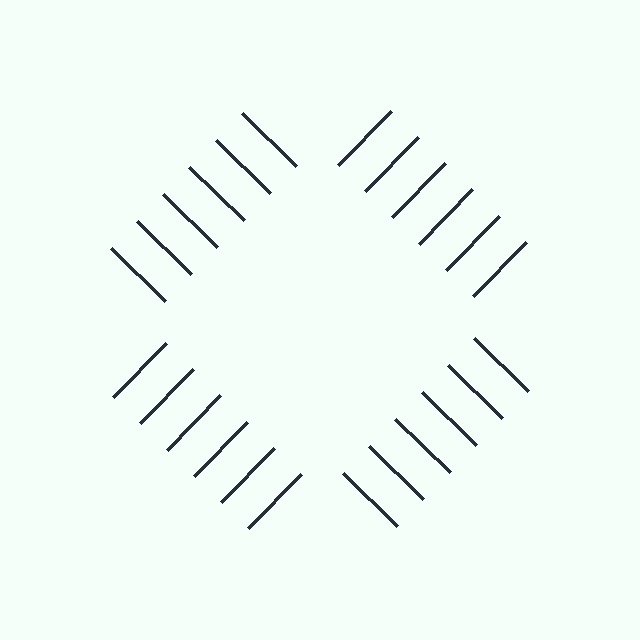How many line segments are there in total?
24 — 6 along each of the 4 edges.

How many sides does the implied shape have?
4 sides — the line-ends trace a square.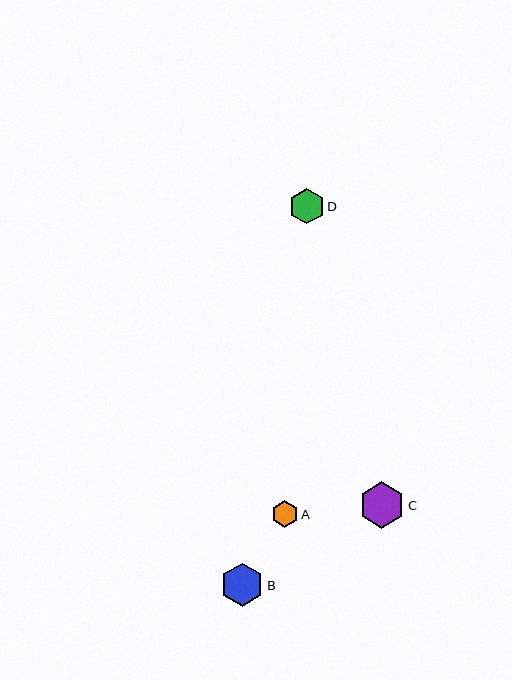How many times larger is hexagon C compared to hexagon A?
Hexagon C is approximately 1.7 times the size of hexagon A.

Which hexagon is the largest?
Hexagon C is the largest with a size of approximately 46 pixels.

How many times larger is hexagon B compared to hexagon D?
Hexagon B is approximately 1.2 times the size of hexagon D.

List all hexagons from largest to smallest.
From largest to smallest: C, B, D, A.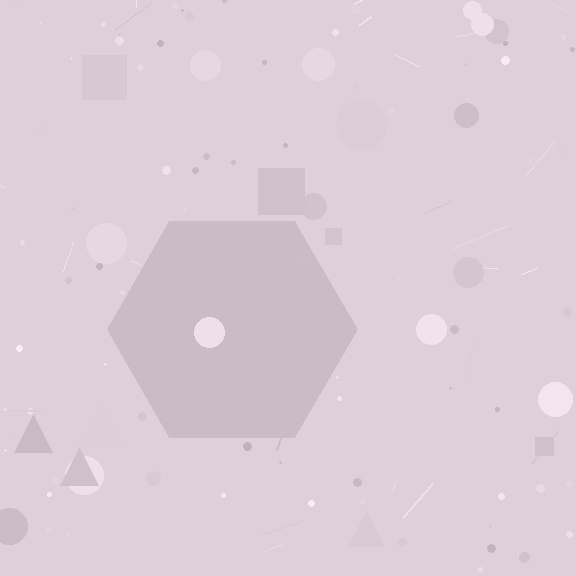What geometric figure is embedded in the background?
A hexagon is embedded in the background.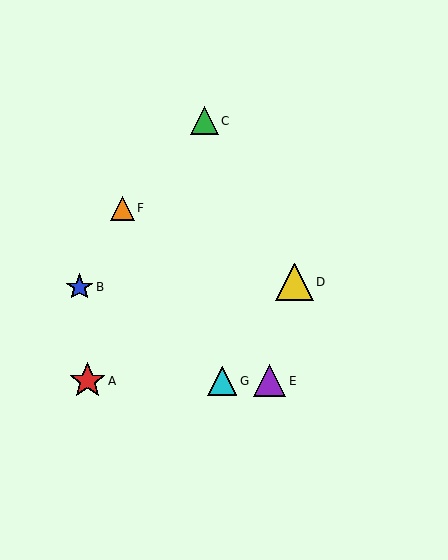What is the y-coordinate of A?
Object A is at y≈381.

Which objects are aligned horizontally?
Objects A, E, G are aligned horizontally.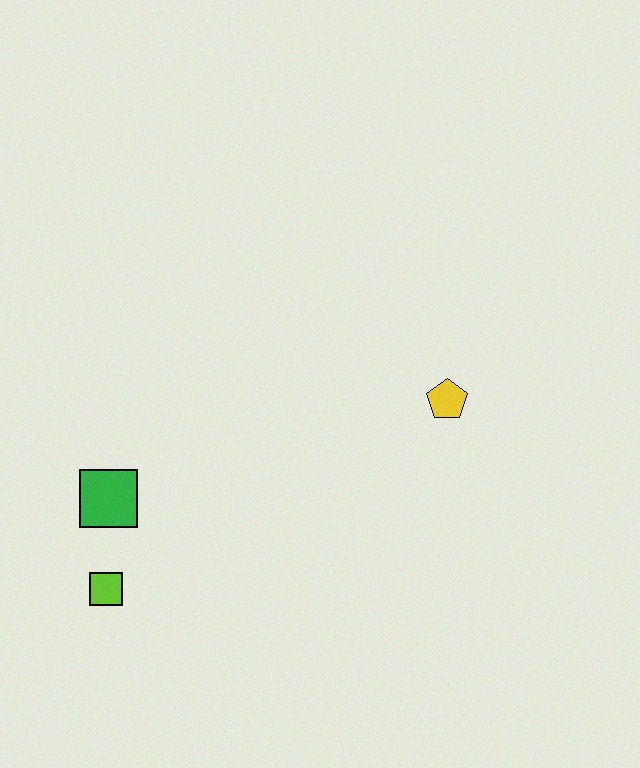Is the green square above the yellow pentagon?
No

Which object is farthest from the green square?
The yellow pentagon is farthest from the green square.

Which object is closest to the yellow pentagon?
The green square is closest to the yellow pentagon.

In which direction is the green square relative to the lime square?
The green square is above the lime square.